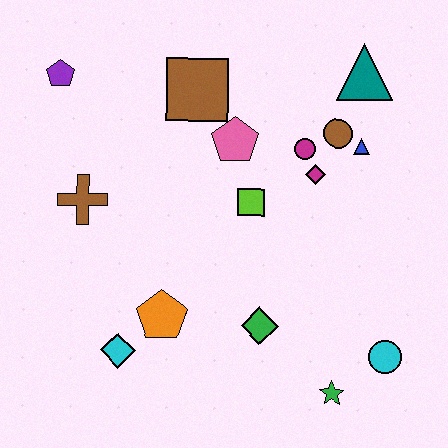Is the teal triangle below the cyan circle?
No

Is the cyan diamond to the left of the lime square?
Yes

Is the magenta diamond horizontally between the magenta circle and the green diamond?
No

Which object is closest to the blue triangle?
The brown circle is closest to the blue triangle.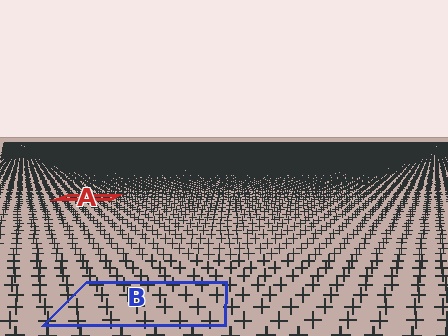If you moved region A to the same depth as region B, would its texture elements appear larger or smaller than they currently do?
They would appear larger. At a closer depth, the same texture elements are projected at a bigger on-screen size.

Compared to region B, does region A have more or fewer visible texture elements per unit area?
Region A has more texture elements per unit area — they are packed more densely because it is farther away.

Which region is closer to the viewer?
Region B is closer. The texture elements there are larger and more spread out.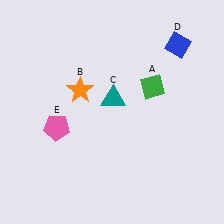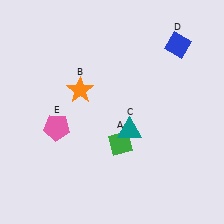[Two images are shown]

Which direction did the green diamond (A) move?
The green diamond (A) moved down.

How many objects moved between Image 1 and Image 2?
2 objects moved between the two images.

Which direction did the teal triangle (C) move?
The teal triangle (C) moved down.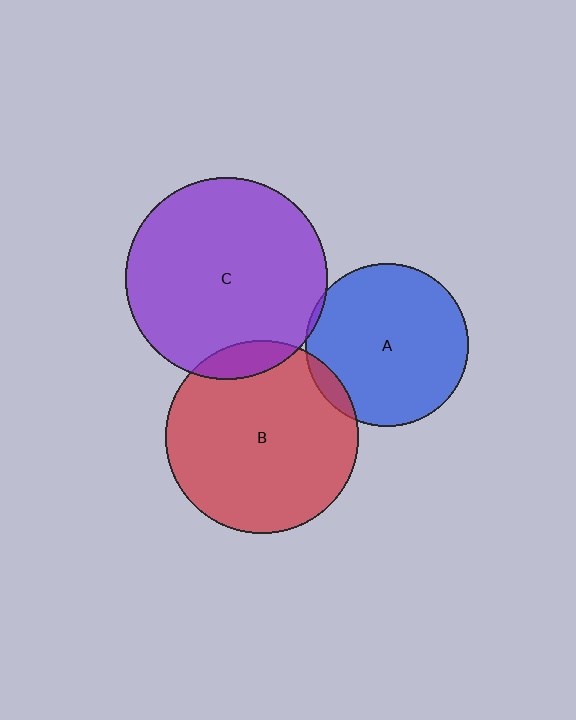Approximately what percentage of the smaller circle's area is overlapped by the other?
Approximately 5%.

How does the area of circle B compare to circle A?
Approximately 1.4 times.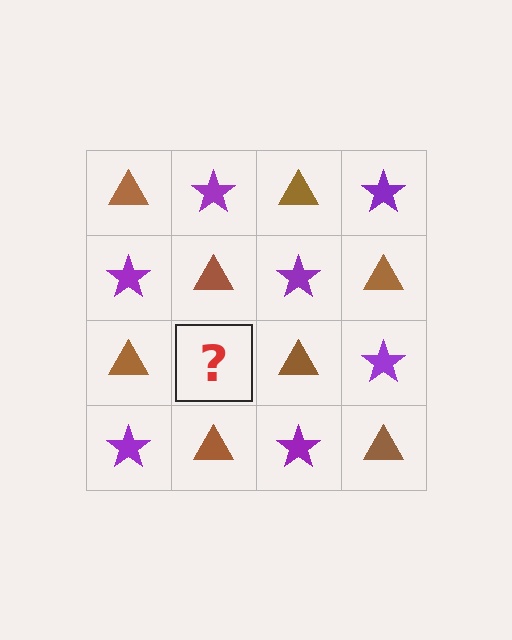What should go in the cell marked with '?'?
The missing cell should contain a purple star.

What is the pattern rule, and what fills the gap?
The rule is that it alternates brown triangle and purple star in a checkerboard pattern. The gap should be filled with a purple star.